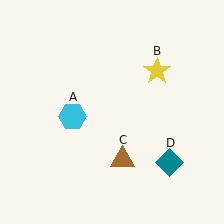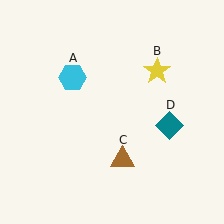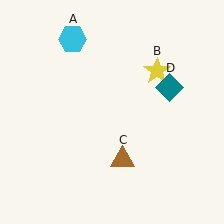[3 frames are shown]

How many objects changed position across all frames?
2 objects changed position: cyan hexagon (object A), teal diamond (object D).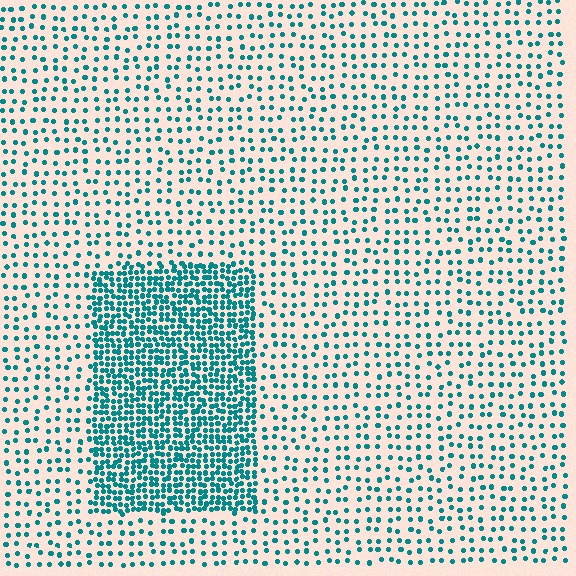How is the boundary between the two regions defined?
The boundary is defined by a change in element density (approximately 2.9x ratio). All elements are the same color, size, and shape.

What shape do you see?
I see a rectangle.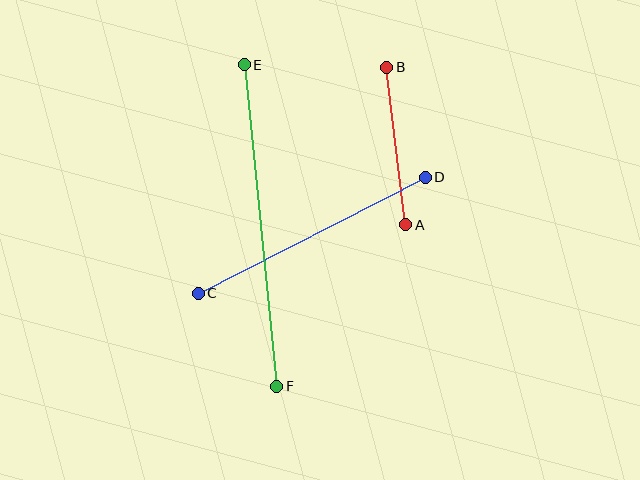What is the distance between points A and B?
The distance is approximately 159 pixels.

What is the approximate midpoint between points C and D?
The midpoint is at approximately (312, 235) pixels.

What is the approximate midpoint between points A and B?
The midpoint is at approximately (396, 146) pixels.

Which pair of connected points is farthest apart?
Points E and F are farthest apart.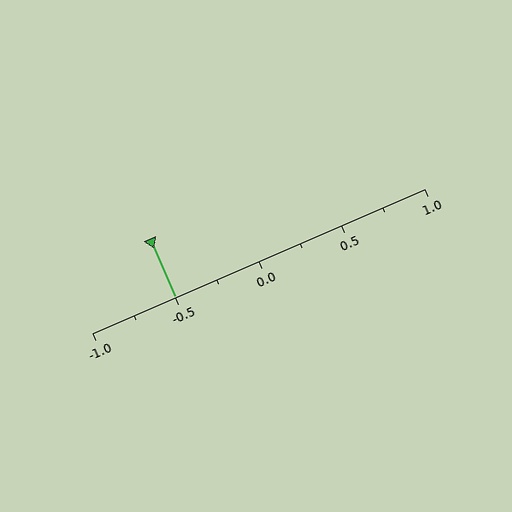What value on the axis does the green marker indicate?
The marker indicates approximately -0.5.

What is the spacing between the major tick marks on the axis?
The major ticks are spaced 0.5 apart.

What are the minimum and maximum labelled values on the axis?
The axis runs from -1.0 to 1.0.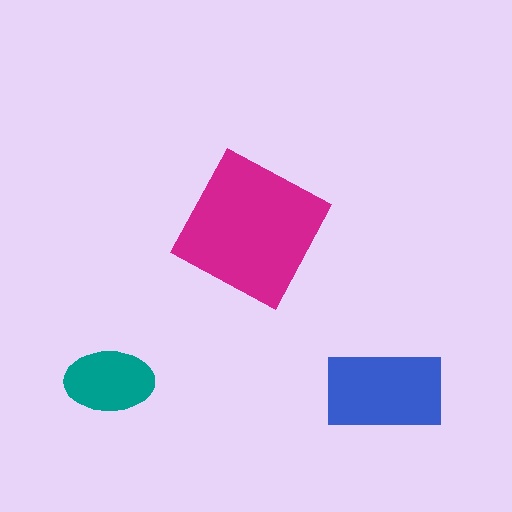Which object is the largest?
The magenta square.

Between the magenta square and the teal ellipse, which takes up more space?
The magenta square.